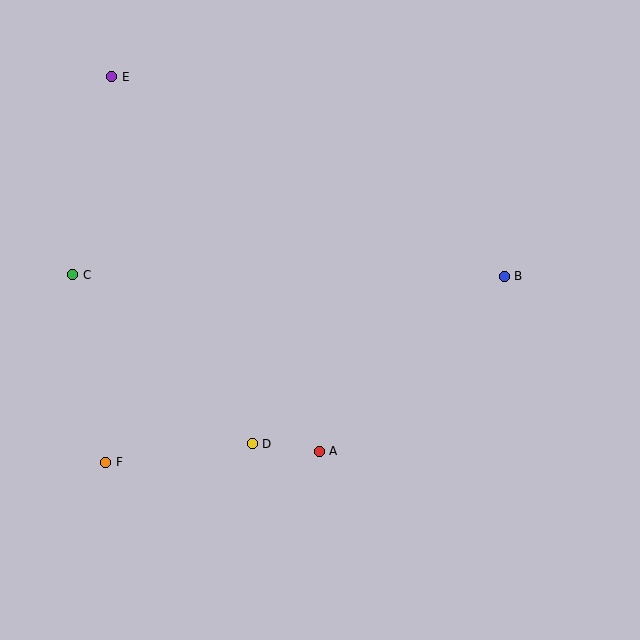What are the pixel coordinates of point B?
Point B is at (504, 276).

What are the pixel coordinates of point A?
Point A is at (319, 451).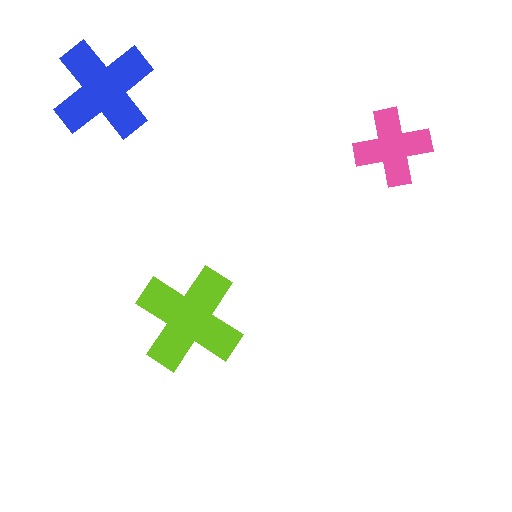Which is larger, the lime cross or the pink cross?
The lime one.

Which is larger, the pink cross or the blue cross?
The blue one.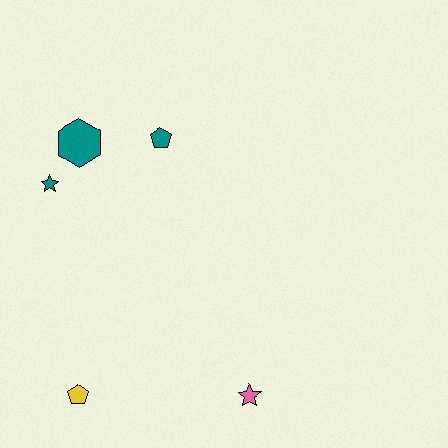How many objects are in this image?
There are 5 objects.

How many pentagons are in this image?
There are 2 pentagons.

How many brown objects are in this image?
There are no brown objects.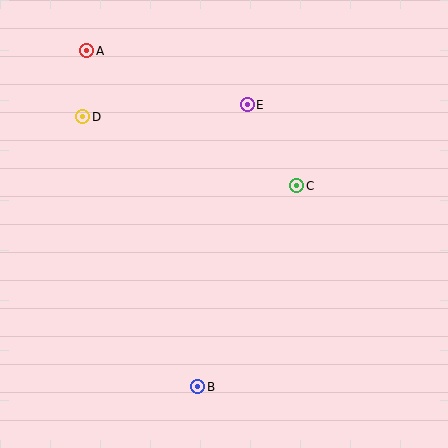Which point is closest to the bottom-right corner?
Point B is closest to the bottom-right corner.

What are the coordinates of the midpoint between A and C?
The midpoint between A and C is at (192, 118).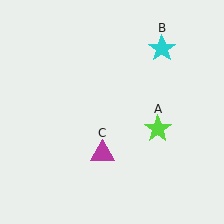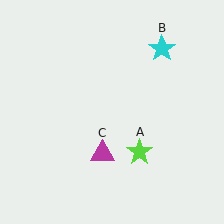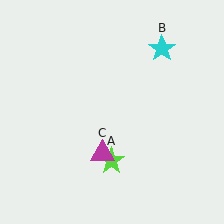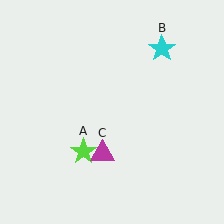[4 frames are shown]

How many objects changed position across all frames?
1 object changed position: lime star (object A).